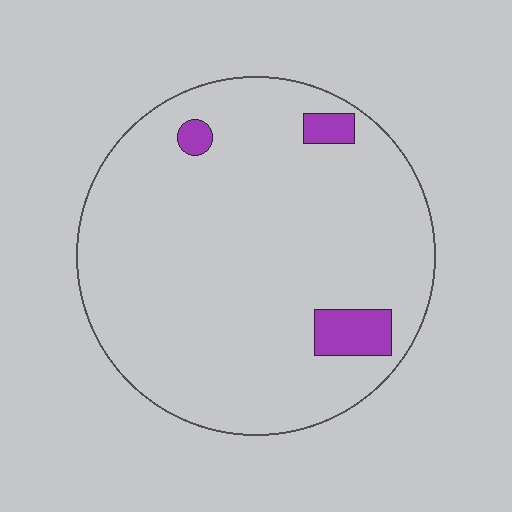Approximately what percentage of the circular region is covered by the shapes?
Approximately 5%.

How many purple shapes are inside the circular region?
3.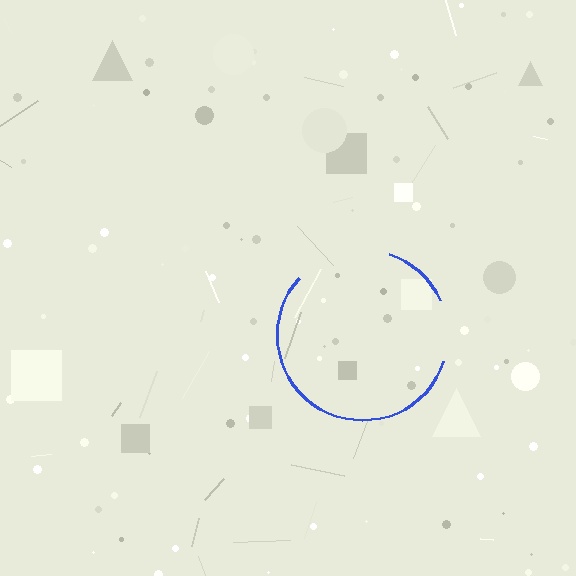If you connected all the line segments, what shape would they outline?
They would outline a circle.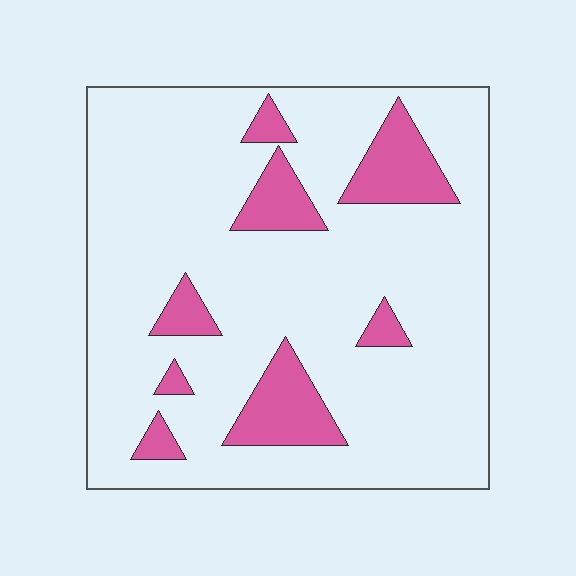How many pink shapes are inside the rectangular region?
8.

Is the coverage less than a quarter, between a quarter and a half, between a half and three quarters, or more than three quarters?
Less than a quarter.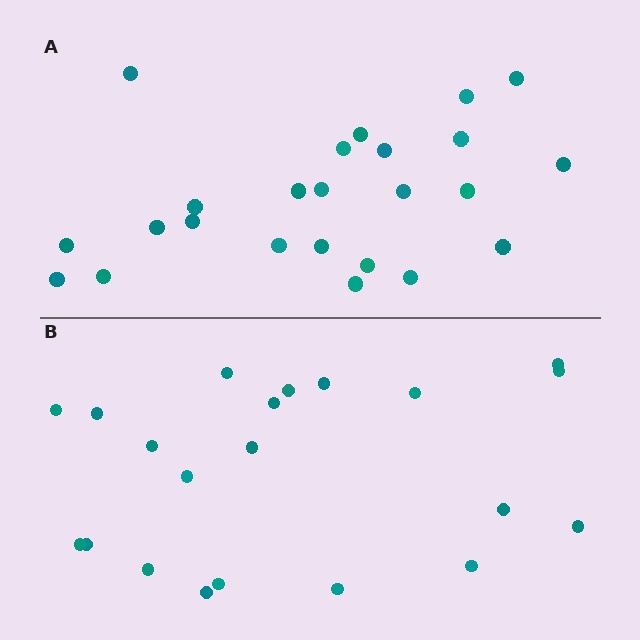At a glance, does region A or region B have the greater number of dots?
Region A (the top region) has more dots.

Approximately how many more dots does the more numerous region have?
Region A has just a few more — roughly 2 or 3 more dots than region B.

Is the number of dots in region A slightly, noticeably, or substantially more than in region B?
Region A has only slightly more — the two regions are fairly close. The ratio is roughly 1.1 to 1.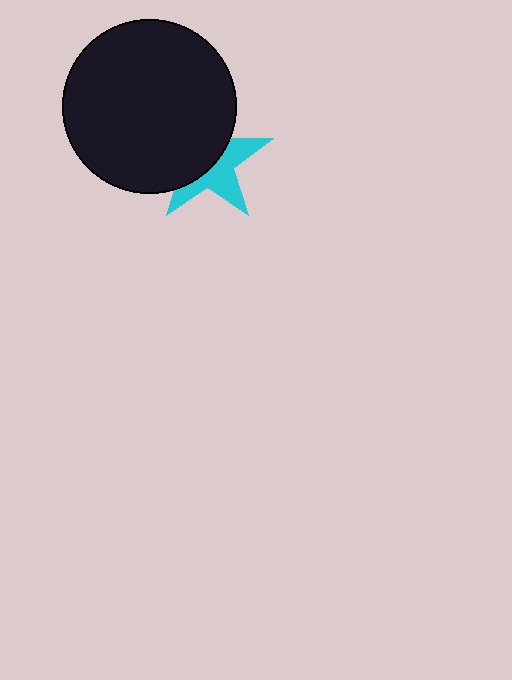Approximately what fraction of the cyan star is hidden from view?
Roughly 54% of the cyan star is hidden behind the black circle.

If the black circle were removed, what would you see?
You would see the complete cyan star.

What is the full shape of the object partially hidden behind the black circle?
The partially hidden object is a cyan star.